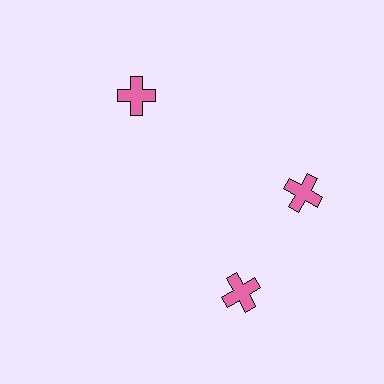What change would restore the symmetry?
The symmetry would be restored by rotating it back into even spacing with its neighbors so that all 3 crosses sit at equal angles and equal distance from the center.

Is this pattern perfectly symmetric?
No. The 3 pink crosses are arranged in a ring, but one element near the 7 o'clock position is rotated out of alignment along the ring, breaking the 3-fold rotational symmetry.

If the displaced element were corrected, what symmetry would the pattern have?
It would have 3-fold rotational symmetry — the pattern would map onto itself every 120 degrees.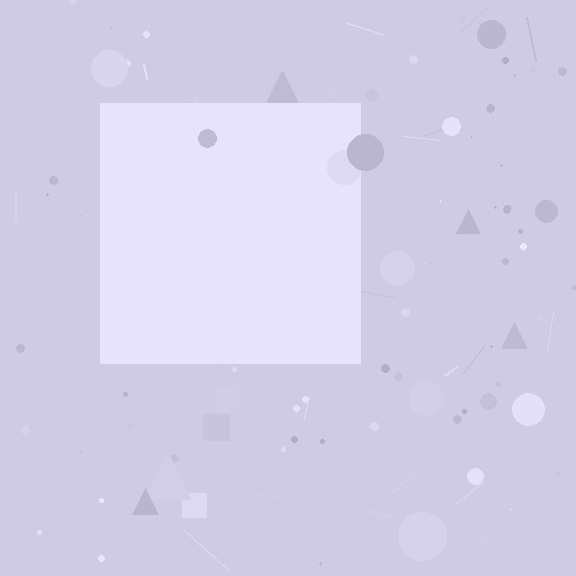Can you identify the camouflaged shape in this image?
The camouflaged shape is a square.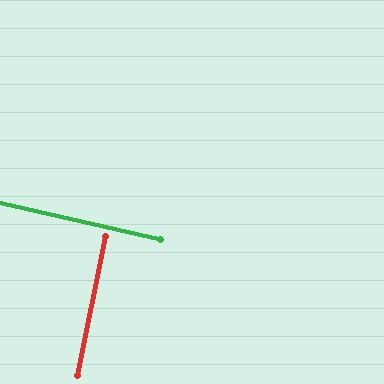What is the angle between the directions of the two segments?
Approximately 89 degrees.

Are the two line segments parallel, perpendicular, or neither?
Perpendicular — they meet at approximately 89°.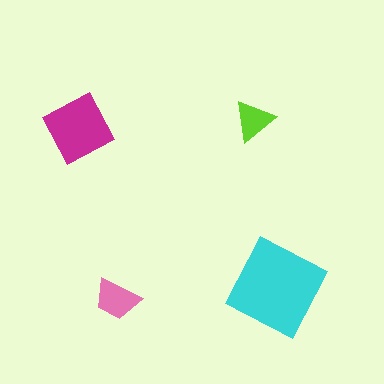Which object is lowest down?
The pink trapezoid is bottommost.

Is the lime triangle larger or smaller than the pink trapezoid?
Smaller.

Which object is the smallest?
The lime triangle.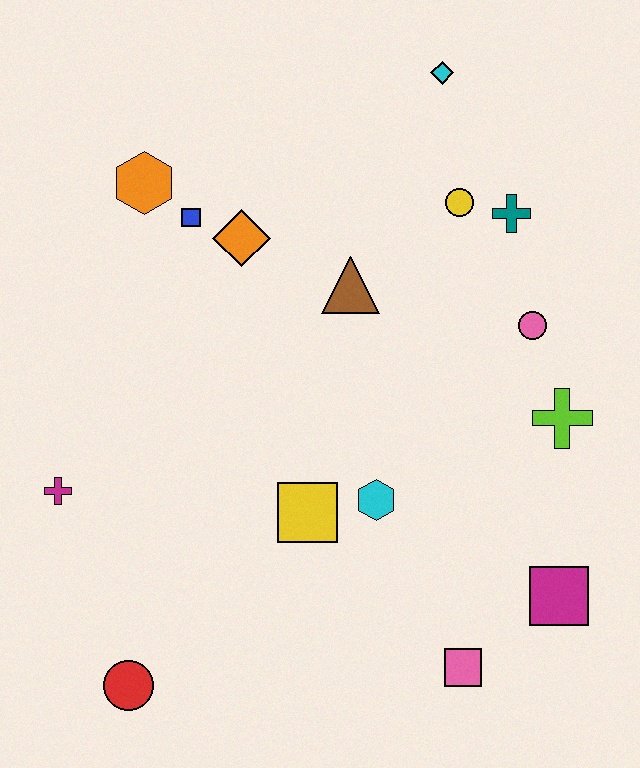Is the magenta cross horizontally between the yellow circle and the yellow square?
No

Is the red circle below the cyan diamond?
Yes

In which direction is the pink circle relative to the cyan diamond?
The pink circle is below the cyan diamond.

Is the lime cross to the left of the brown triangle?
No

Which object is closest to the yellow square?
The cyan hexagon is closest to the yellow square.